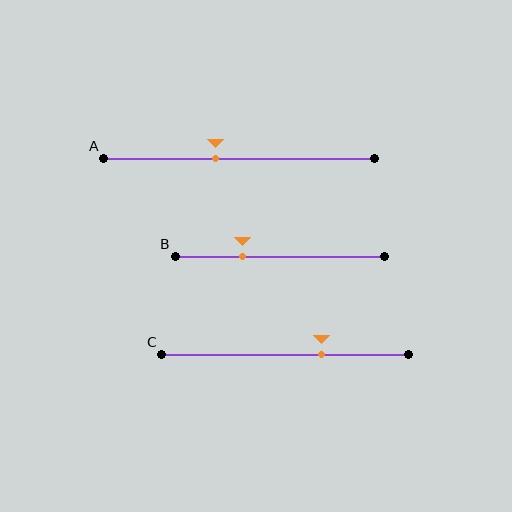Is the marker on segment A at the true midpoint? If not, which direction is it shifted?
No, the marker on segment A is shifted to the left by about 9% of the segment length.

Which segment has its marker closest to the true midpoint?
Segment A has its marker closest to the true midpoint.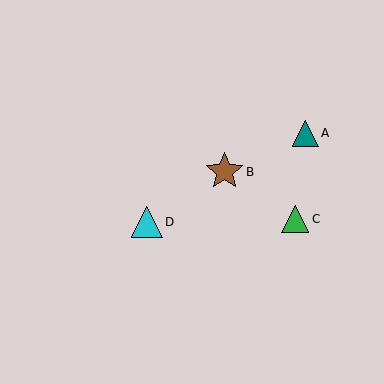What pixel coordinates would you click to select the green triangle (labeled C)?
Click at (295, 219) to select the green triangle C.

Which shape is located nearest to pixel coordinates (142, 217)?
The cyan triangle (labeled D) at (147, 222) is nearest to that location.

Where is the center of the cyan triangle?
The center of the cyan triangle is at (147, 222).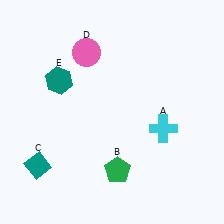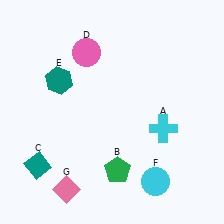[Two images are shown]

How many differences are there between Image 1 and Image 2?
There are 2 differences between the two images.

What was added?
A cyan circle (F), a pink diamond (G) were added in Image 2.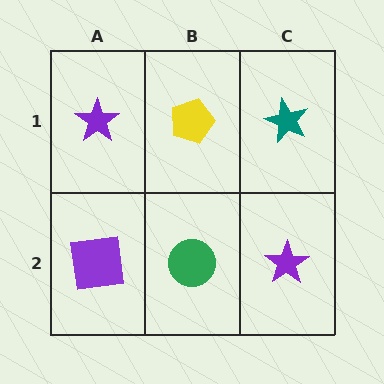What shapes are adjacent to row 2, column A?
A purple star (row 1, column A), a green circle (row 2, column B).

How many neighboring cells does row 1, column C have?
2.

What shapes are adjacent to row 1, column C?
A purple star (row 2, column C), a yellow pentagon (row 1, column B).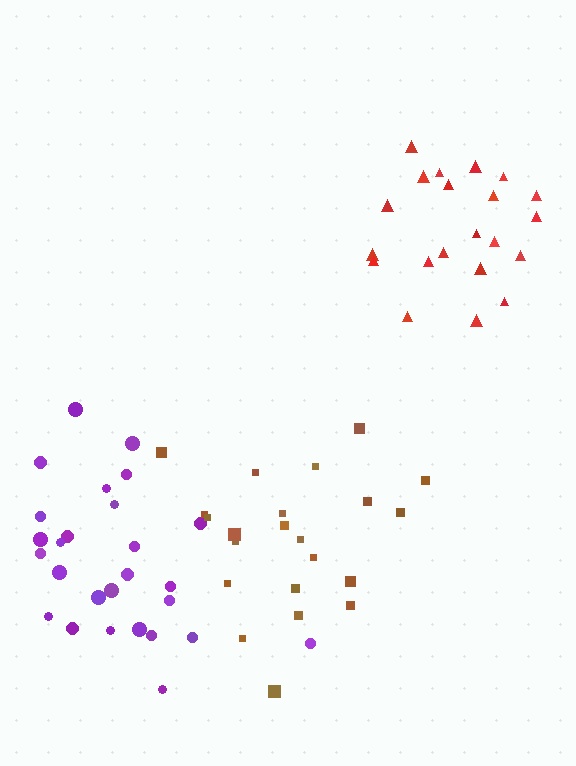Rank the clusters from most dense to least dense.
red, purple, brown.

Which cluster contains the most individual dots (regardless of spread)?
Purple (27).